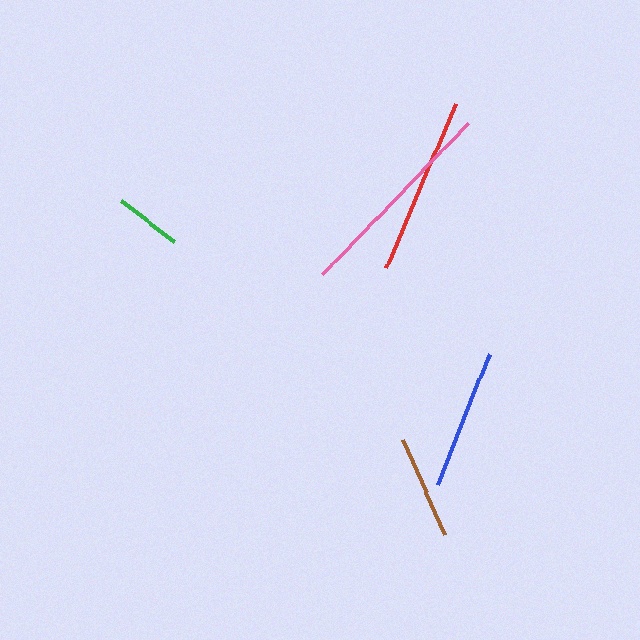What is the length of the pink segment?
The pink segment is approximately 209 pixels long.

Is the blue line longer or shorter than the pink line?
The pink line is longer than the blue line.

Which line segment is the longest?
The pink line is the longest at approximately 209 pixels.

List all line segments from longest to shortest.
From longest to shortest: pink, red, blue, brown, green.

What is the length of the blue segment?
The blue segment is approximately 140 pixels long.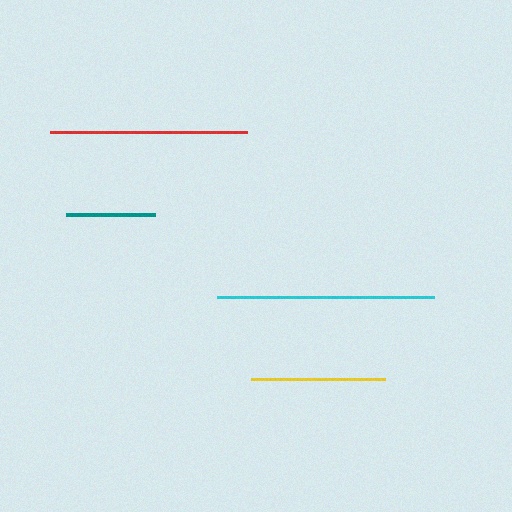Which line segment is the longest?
The cyan line is the longest at approximately 217 pixels.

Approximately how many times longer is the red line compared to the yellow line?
The red line is approximately 1.5 times the length of the yellow line.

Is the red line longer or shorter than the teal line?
The red line is longer than the teal line.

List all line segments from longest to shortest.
From longest to shortest: cyan, red, yellow, teal.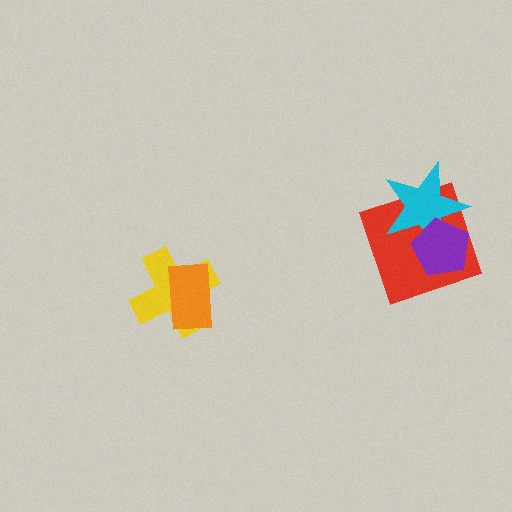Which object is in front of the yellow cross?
The orange rectangle is in front of the yellow cross.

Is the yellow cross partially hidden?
Yes, it is partially covered by another shape.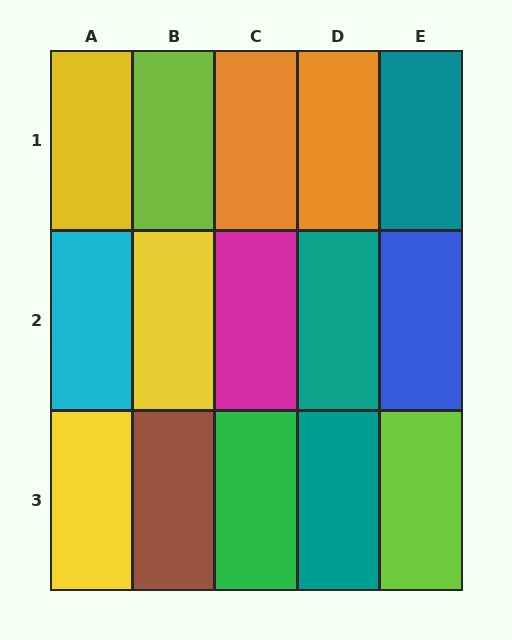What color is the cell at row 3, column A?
Yellow.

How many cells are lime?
2 cells are lime.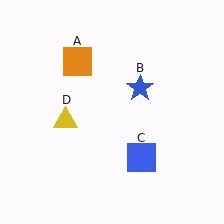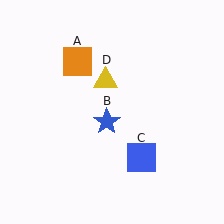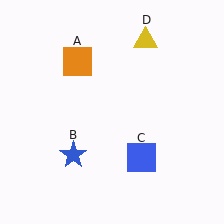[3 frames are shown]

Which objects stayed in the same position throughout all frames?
Orange square (object A) and blue square (object C) remained stationary.